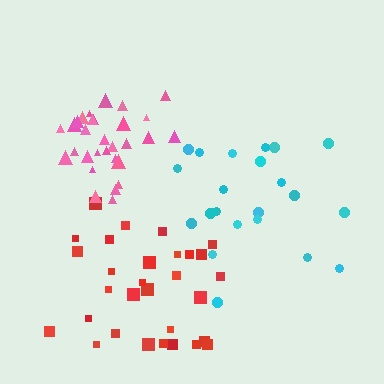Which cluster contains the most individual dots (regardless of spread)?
Pink (32).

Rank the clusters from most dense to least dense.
pink, red, cyan.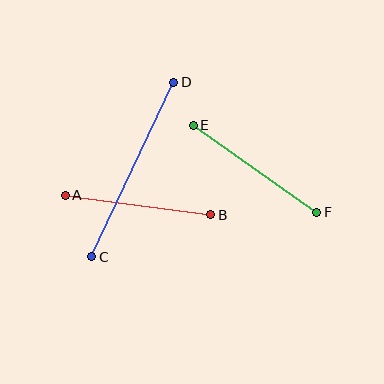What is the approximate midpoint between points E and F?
The midpoint is at approximately (255, 169) pixels.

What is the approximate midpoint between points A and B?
The midpoint is at approximately (138, 205) pixels.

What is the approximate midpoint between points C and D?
The midpoint is at approximately (133, 169) pixels.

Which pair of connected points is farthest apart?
Points C and D are farthest apart.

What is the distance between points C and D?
The distance is approximately 193 pixels.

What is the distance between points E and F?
The distance is approximately 151 pixels.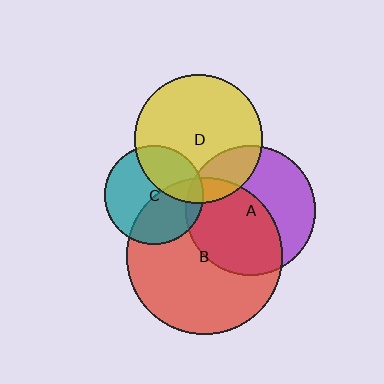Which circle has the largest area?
Circle B (red).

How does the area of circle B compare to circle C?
Approximately 2.5 times.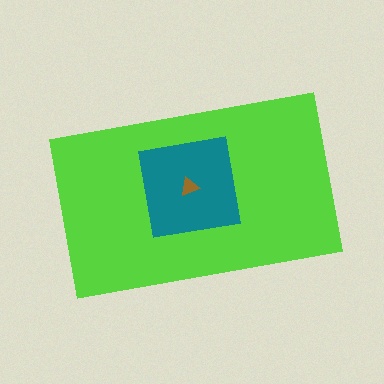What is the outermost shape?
The lime rectangle.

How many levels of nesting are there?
3.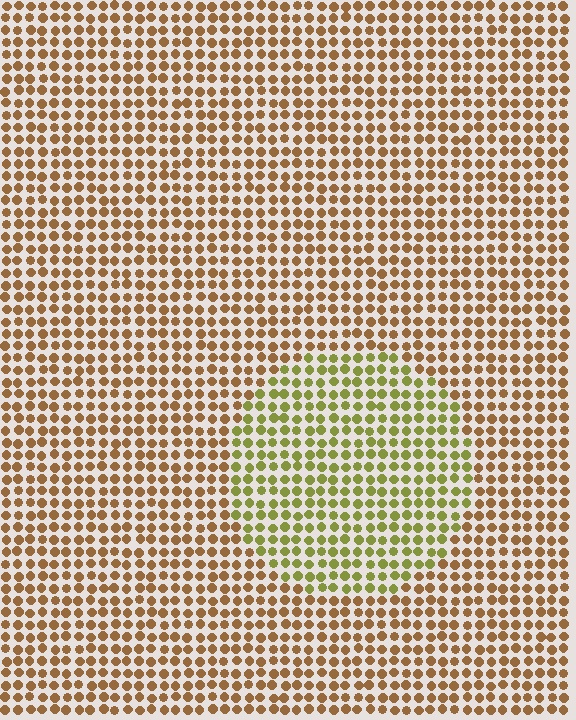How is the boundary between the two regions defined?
The boundary is defined purely by a slight shift in hue (about 42 degrees). Spacing, size, and orientation are identical on both sides.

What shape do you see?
I see a circle.